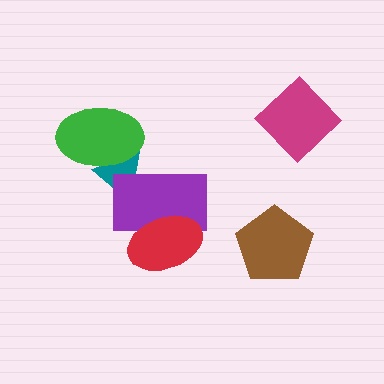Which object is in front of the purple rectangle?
The red ellipse is in front of the purple rectangle.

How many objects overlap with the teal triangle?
2 objects overlap with the teal triangle.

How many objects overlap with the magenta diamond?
0 objects overlap with the magenta diamond.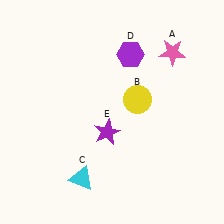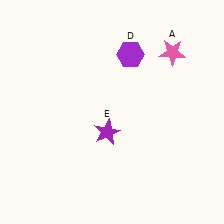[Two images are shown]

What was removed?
The cyan triangle (C), the yellow circle (B) were removed in Image 2.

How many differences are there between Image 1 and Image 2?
There are 2 differences between the two images.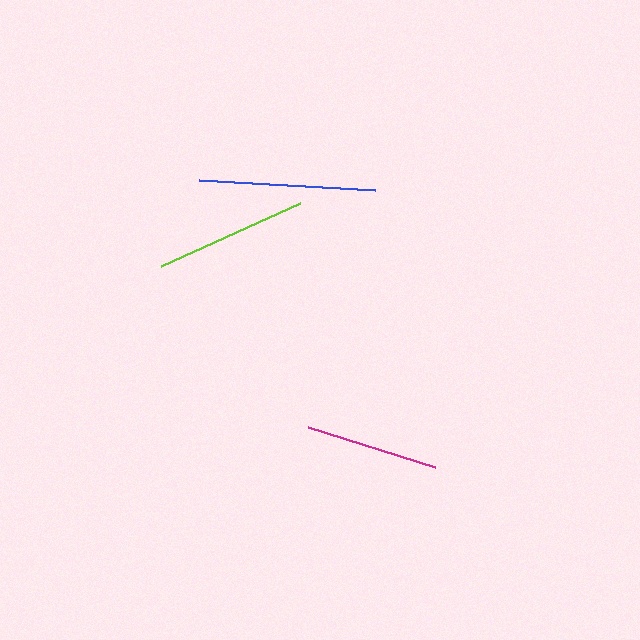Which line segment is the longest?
The blue line is the longest at approximately 176 pixels.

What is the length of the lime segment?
The lime segment is approximately 152 pixels long.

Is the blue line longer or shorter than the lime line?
The blue line is longer than the lime line.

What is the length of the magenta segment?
The magenta segment is approximately 132 pixels long.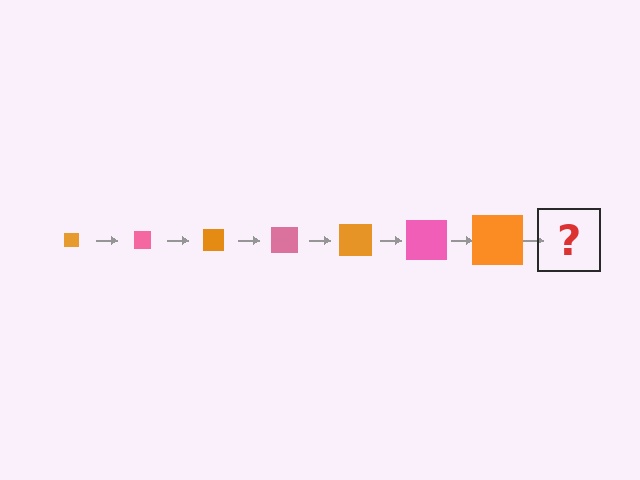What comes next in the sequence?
The next element should be a pink square, larger than the previous one.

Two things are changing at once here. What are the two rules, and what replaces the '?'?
The two rules are that the square grows larger each step and the color cycles through orange and pink. The '?' should be a pink square, larger than the previous one.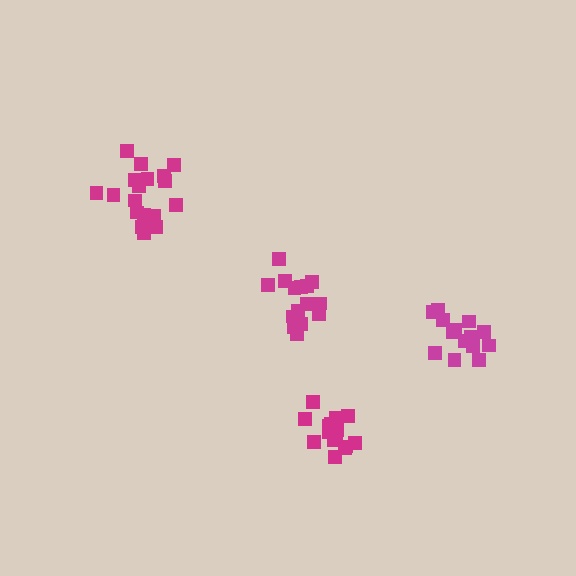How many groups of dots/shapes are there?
There are 4 groups.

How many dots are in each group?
Group 1: 15 dots, Group 2: 14 dots, Group 3: 16 dots, Group 4: 19 dots (64 total).